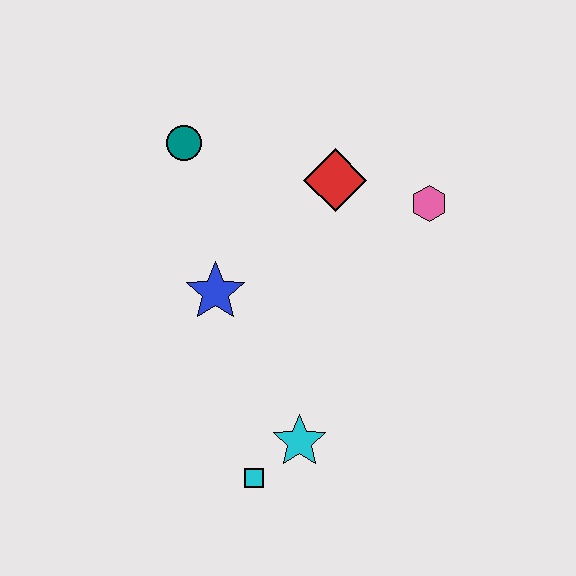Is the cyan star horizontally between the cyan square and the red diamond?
Yes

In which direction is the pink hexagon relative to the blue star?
The pink hexagon is to the right of the blue star.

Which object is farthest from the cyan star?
The teal circle is farthest from the cyan star.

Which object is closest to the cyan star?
The cyan square is closest to the cyan star.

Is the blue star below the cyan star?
No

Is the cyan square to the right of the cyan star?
No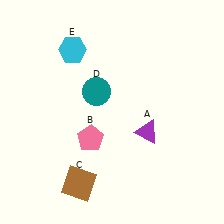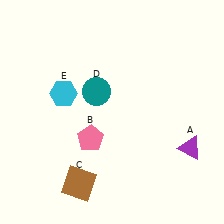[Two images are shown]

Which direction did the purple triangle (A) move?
The purple triangle (A) moved right.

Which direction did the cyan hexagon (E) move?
The cyan hexagon (E) moved down.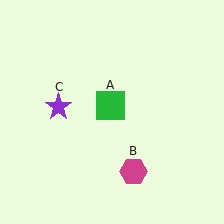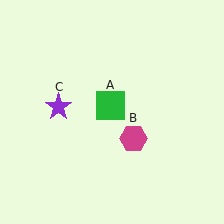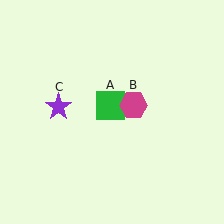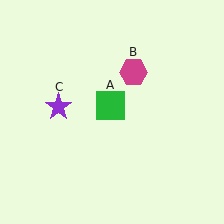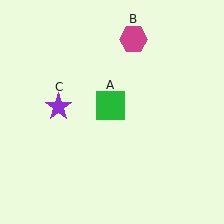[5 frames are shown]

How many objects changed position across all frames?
1 object changed position: magenta hexagon (object B).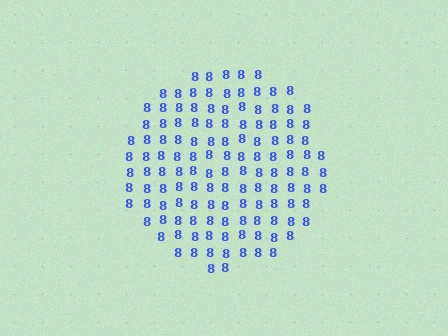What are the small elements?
The small elements are digit 8's.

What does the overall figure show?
The overall figure shows a circle.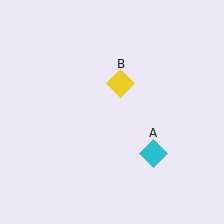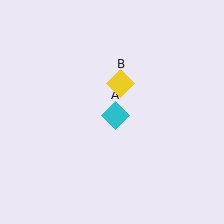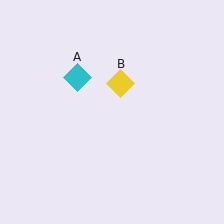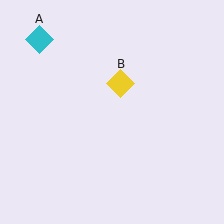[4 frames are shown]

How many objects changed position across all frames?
1 object changed position: cyan diamond (object A).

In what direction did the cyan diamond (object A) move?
The cyan diamond (object A) moved up and to the left.